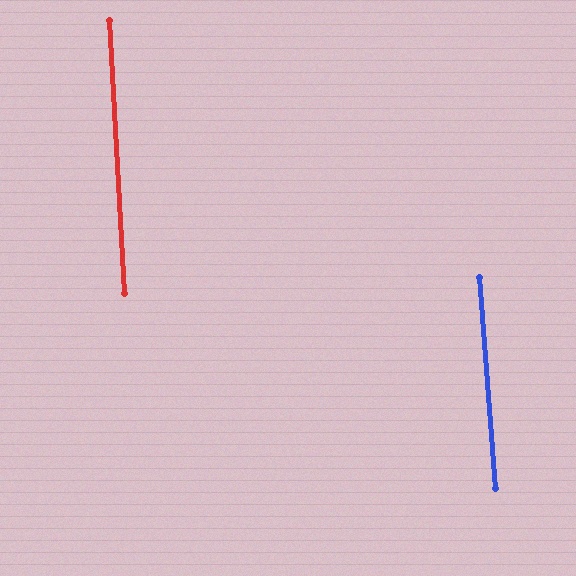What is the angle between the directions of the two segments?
Approximately 1 degree.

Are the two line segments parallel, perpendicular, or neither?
Parallel — their directions differ by only 1.4°.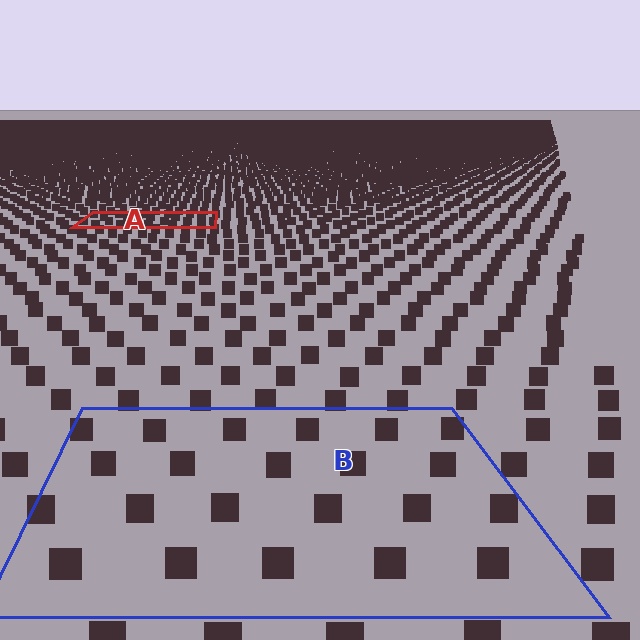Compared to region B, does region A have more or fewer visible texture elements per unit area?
Region A has more texture elements per unit area — they are packed more densely because it is farther away.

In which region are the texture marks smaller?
The texture marks are smaller in region A, because it is farther away.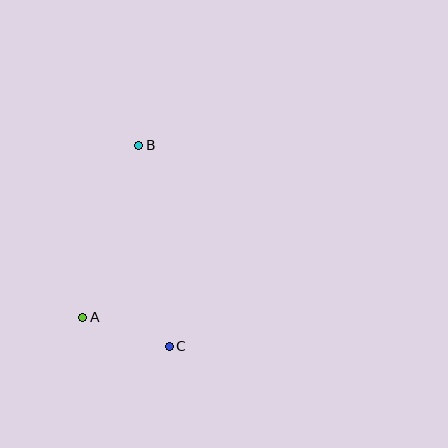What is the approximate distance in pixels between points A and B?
The distance between A and B is approximately 181 pixels.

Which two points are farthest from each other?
Points B and C are farthest from each other.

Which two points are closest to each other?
Points A and C are closest to each other.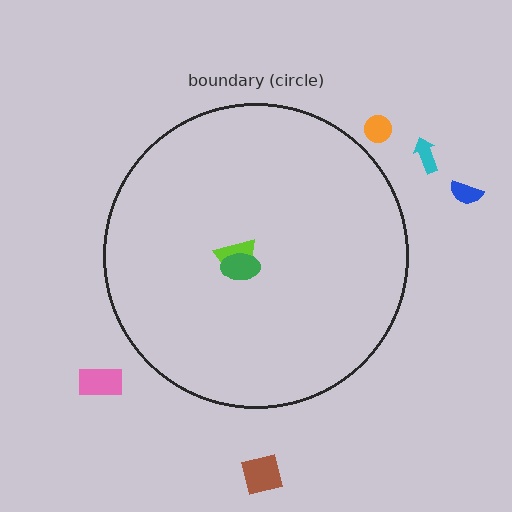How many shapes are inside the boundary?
2 inside, 5 outside.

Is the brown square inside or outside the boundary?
Outside.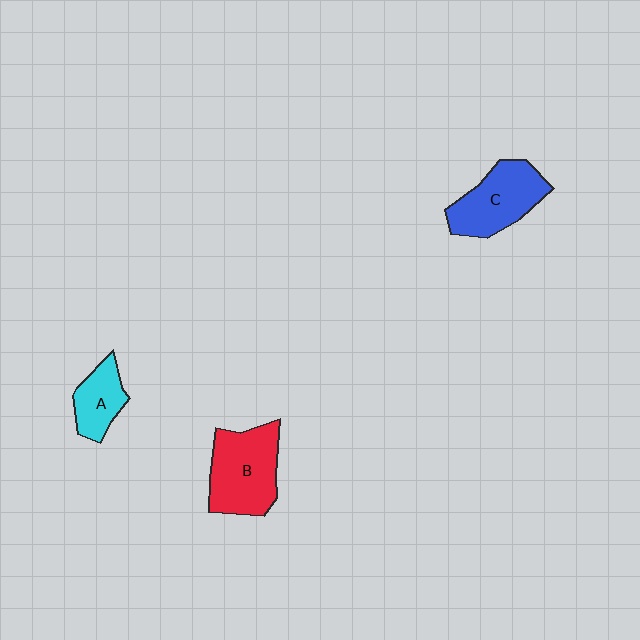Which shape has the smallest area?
Shape A (cyan).